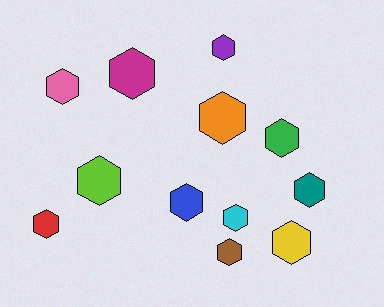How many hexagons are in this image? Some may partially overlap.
There are 12 hexagons.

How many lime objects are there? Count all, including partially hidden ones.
There is 1 lime object.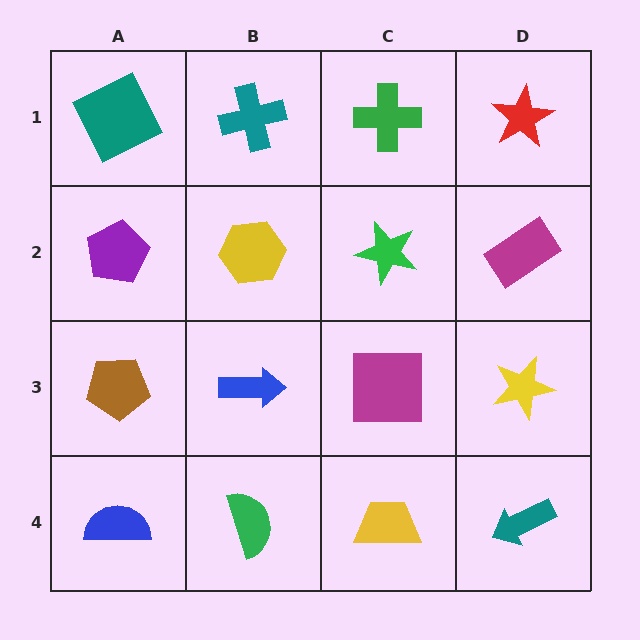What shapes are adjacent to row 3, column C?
A green star (row 2, column C), a yellow trapezoid (row 4, column C), a blue arrow (row 3, column B), a yellow star (row 3, column D).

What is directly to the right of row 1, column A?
A teal cross.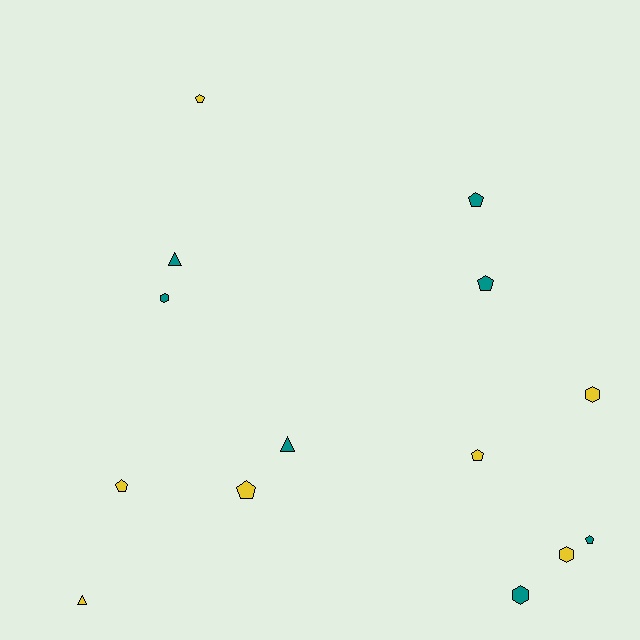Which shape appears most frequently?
Pentagon, with 7 objects.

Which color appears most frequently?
Teal, with 7 objects.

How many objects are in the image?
There are 14 objects.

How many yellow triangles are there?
There is 1 yellow triangle.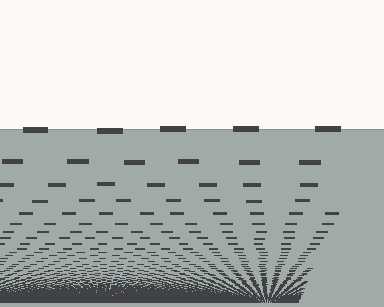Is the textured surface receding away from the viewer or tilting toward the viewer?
The surface appears to tilt toward the viewer. Texture elements get larger and sparser toward the top.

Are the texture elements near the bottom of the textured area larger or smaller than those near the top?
Smaller. The gradient is inverted — elements near the bottom are smaller and denser.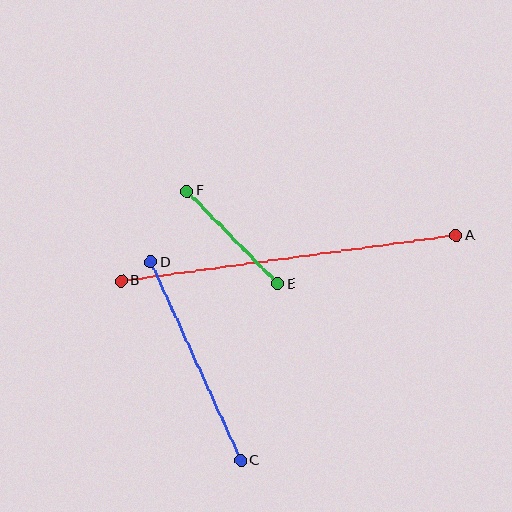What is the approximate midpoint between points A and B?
The midpoint is at approximately (289, 258) pixels.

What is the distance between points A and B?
The distance is approximately 338 pixels.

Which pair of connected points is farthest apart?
Points A and B are farthest apart.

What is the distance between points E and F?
The distance is approximately 130 pixels.